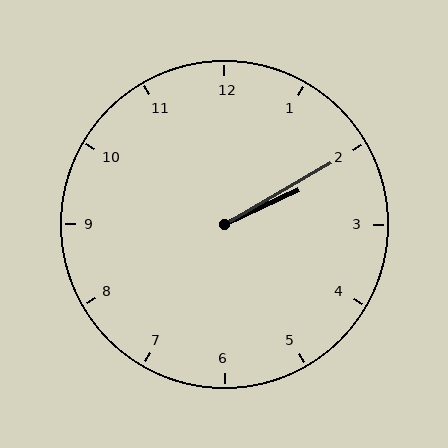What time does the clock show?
2:10.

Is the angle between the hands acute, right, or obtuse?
It is acute.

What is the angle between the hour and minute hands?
Approximately 5 degrees.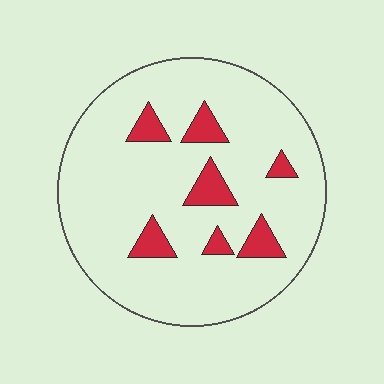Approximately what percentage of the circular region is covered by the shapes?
Approximately 10%.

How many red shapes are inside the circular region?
7.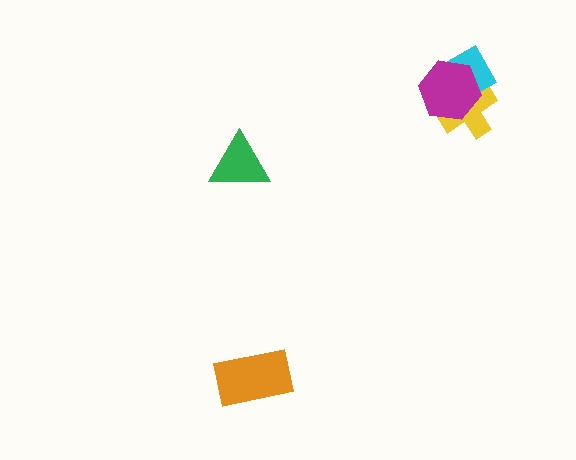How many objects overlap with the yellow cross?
2 objects overlap with the yellow cross.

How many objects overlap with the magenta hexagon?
2 objects overlap with the magenta hexagon.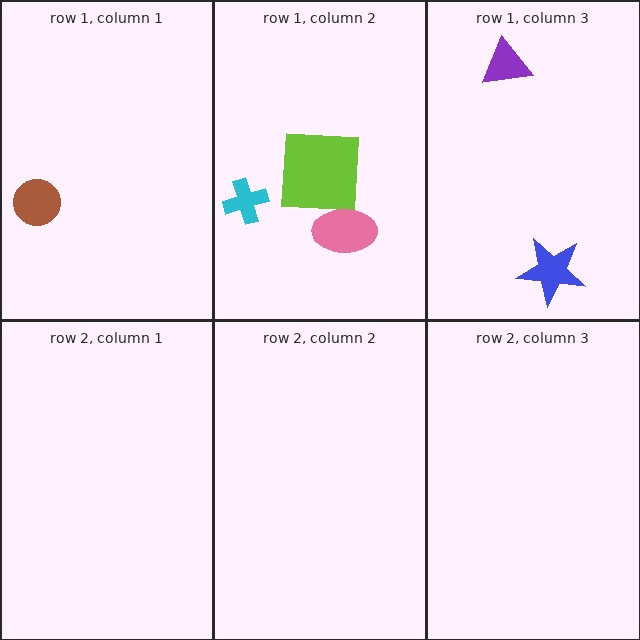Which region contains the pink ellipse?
The row 1, column 2 region.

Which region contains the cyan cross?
The row 1, column 2 region.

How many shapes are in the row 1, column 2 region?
3.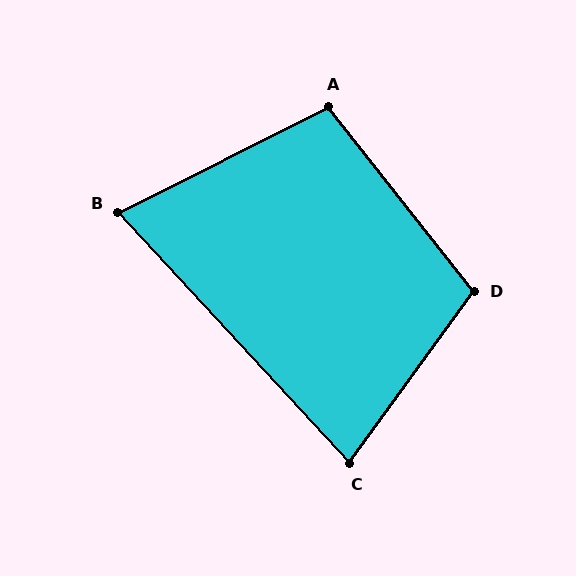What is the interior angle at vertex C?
Approximately 79 degrees (acute).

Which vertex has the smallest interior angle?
B, at approximately 74 degrees.